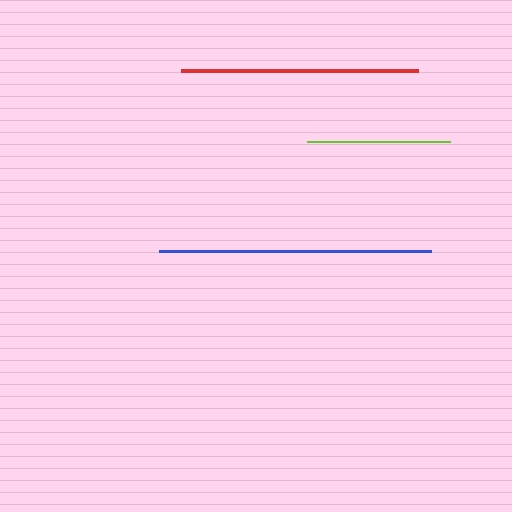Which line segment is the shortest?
The lime line is the shortest at approximately 143 pixels.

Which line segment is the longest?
The blue line is the longest at approximately 272 pixels.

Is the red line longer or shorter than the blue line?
The blue line is longer than the red line.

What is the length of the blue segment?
The blue segment is approximately 272 pixels long.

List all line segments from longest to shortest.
From longest to shortest: blue, red, lime.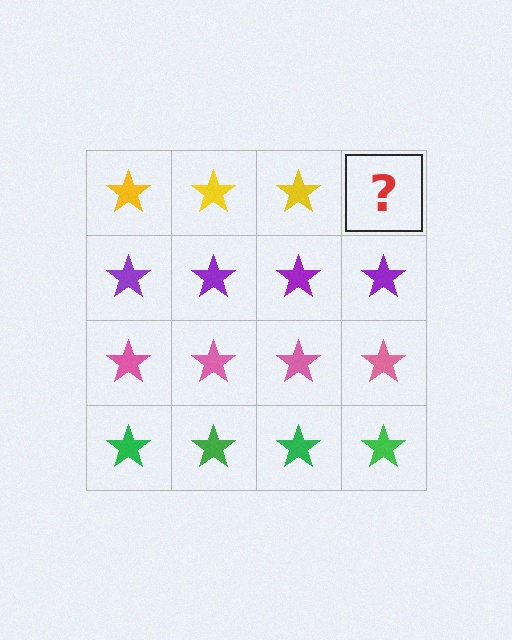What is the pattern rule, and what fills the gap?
The rule is that each row has a consistent color. The gap should be filled with a yellow star.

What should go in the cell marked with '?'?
The missing cell should contain a yellow star.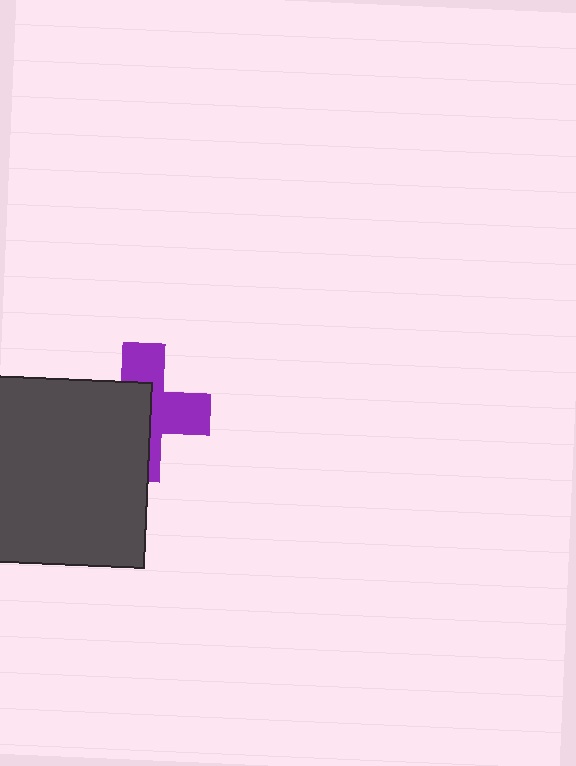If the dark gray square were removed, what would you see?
You would see the complete purple cross.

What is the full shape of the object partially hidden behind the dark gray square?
The partially hidden object is a purple cross.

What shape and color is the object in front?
The object in front is a dark gray square.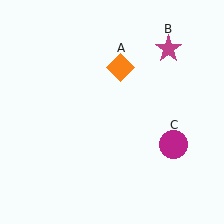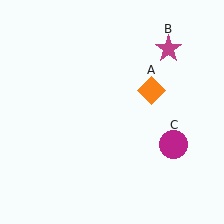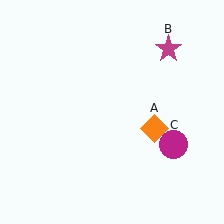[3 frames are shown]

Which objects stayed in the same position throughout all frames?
Magenta star (object B) and magenta circle (object C) remained stationary.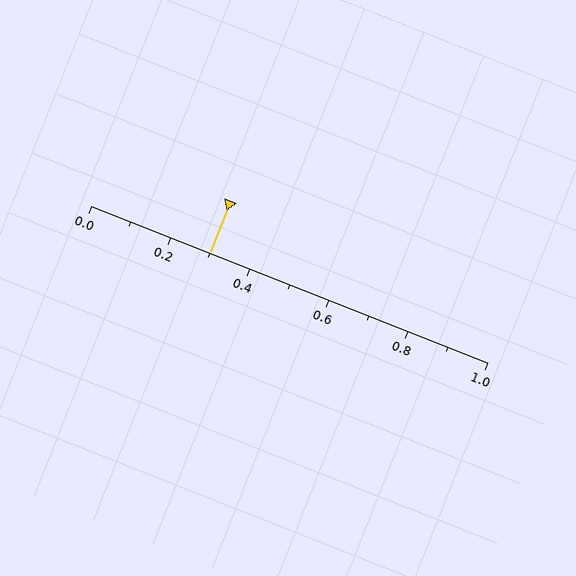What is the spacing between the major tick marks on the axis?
The major ticks are spaced 0.2 apart.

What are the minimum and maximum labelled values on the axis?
The axis runs from 0.0 to 1.0.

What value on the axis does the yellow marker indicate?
The marker indicates approximately 0.3.